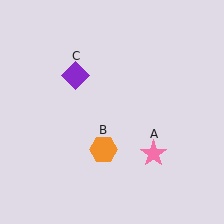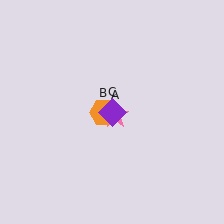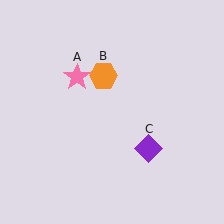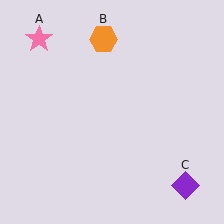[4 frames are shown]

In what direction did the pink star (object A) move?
The pink star (object A) moved up and to the left.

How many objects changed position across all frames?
3 objects changed position: pink star (object A), orange hexagon (object B), purple diamond (object C).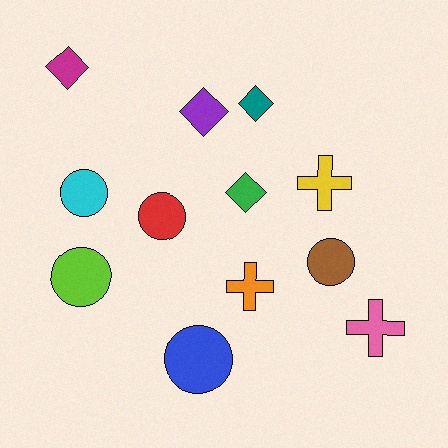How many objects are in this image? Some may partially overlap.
There are 12 objects.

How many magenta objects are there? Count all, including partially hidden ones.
There is 1 magenta object.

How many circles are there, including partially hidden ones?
There are 5 circles.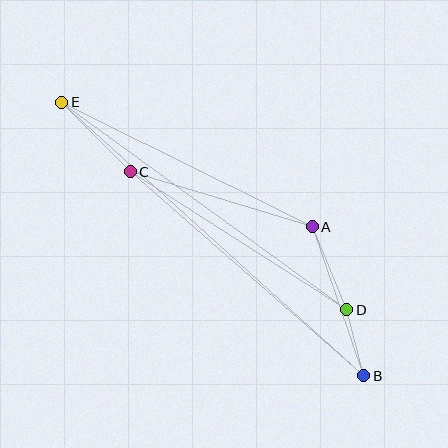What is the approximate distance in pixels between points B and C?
The distance between B and C is approximately 310 pixels.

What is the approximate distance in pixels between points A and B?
The distance between A and B is approximately 157 pixels.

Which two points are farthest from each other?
Points B and E are farthest from each other.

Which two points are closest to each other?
Points B and D are closest to each other.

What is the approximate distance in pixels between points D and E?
The distance between D and E is approximately 352 pixels.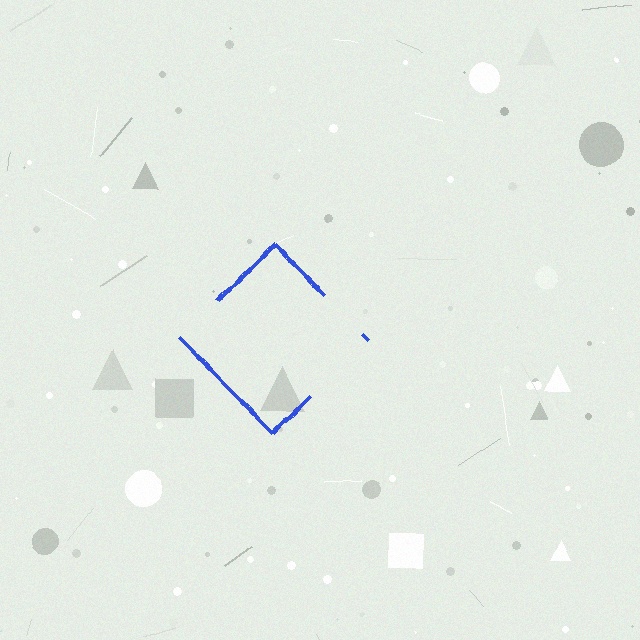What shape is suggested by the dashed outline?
The dashed outline suggests a diamond.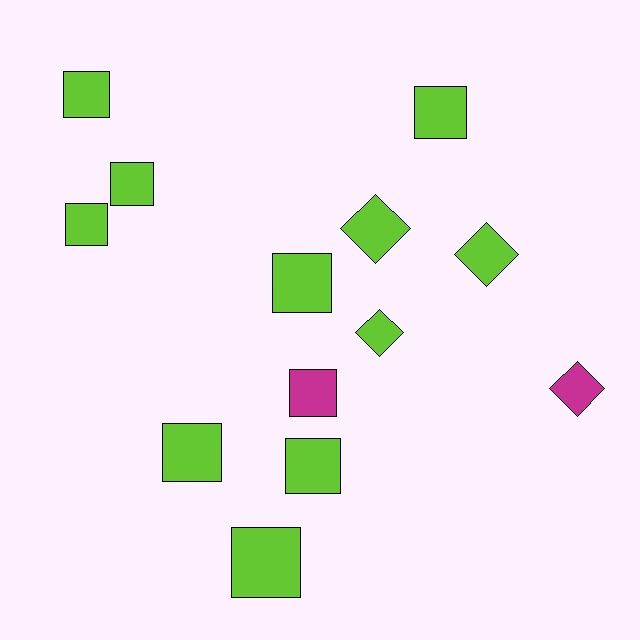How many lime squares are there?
There are 8 lime squares.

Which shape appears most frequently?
Square, with 9 objects.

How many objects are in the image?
There are 13 objects.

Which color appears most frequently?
Lime, with 11 objects.